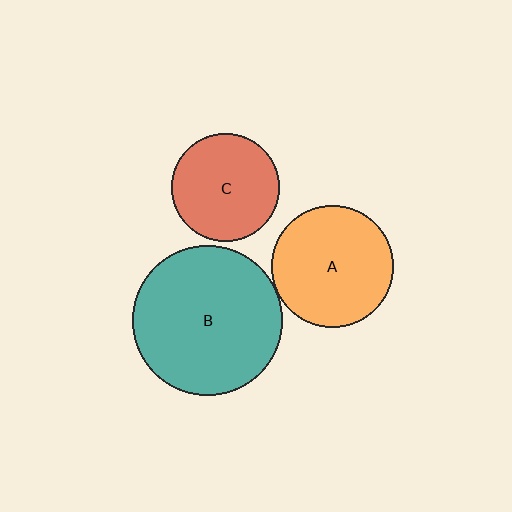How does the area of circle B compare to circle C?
Approximately 1.9 times.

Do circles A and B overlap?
Yes.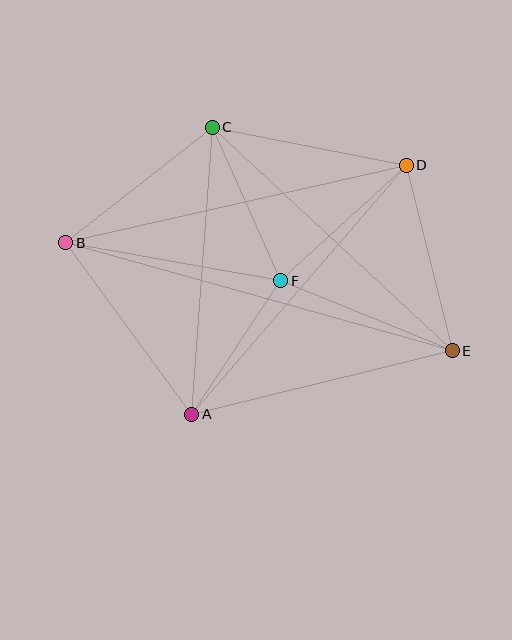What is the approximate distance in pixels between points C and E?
The distance between C and E is approximately 328 pixels.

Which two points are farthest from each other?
Points B and E are farthest from each other.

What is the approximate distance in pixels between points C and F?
The distance between C and F is approximately 168 pixels.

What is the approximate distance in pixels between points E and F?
The distance between E and F is approximately 185 pixels.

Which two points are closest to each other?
Points A and F are closest to each other.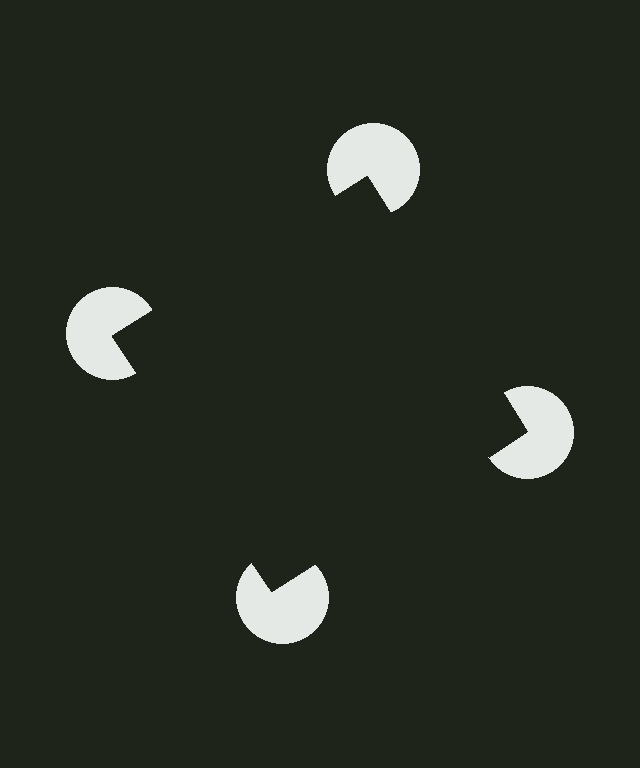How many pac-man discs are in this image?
There are 4 — one at each vertex of the illusory square.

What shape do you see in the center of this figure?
An illusory square — its edges are inferred from the aligned wedge cuts in the pac-man discs, not physically drawn.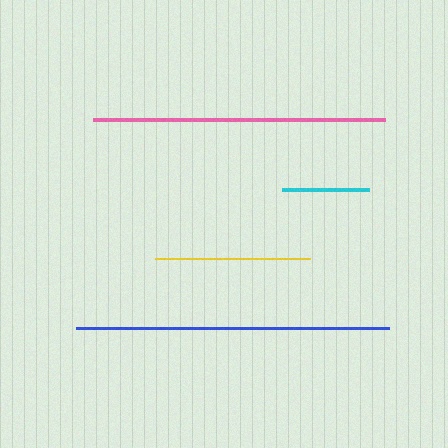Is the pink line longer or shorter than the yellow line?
The pink line is longer than the yellow line.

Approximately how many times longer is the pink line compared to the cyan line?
The pink line is approximately 3.3 times the length of the cyan line.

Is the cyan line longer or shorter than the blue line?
The blue line is longer than the cyan line.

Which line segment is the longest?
The blue line is the longest at approximately 313 pixels.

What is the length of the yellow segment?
The yellow segment is approximately 155 pixels long.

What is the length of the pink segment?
The pink segment is approximately 291 pixels long.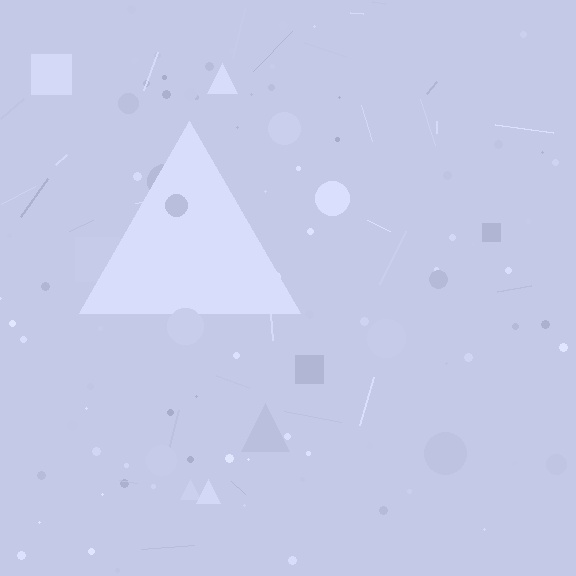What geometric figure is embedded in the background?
A triangle is embedded in the background.